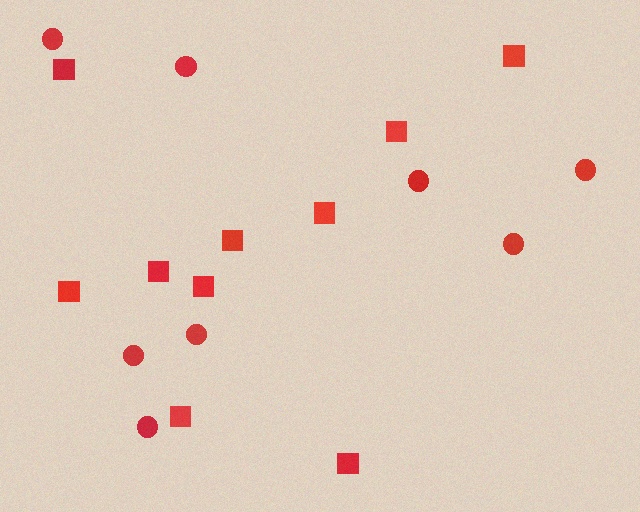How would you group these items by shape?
There are 2 groups: one group of squares (10) and one group of circles (8).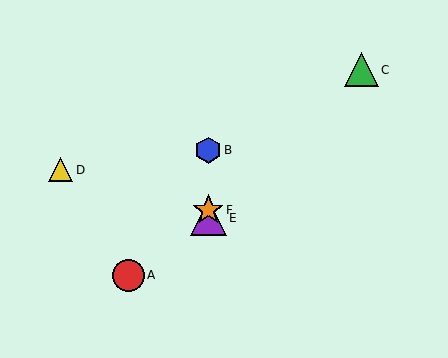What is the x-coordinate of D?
Object D is at x≈60.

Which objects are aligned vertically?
Objects B, E, F are aligned vertically.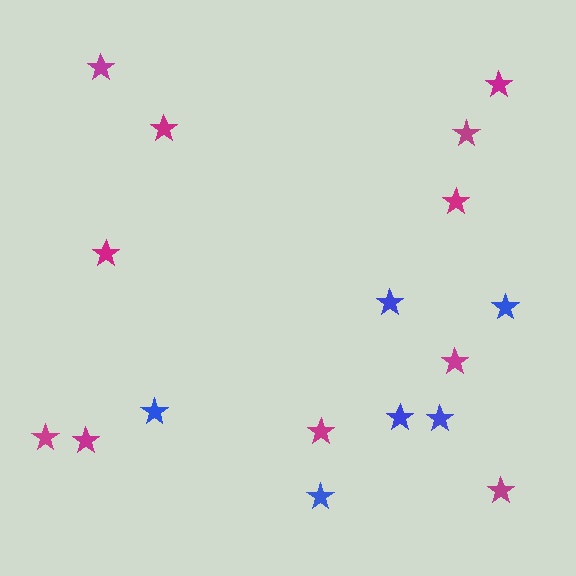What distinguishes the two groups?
There are 2 groups: one group of blue stars (6) and one group of magenta stars (11).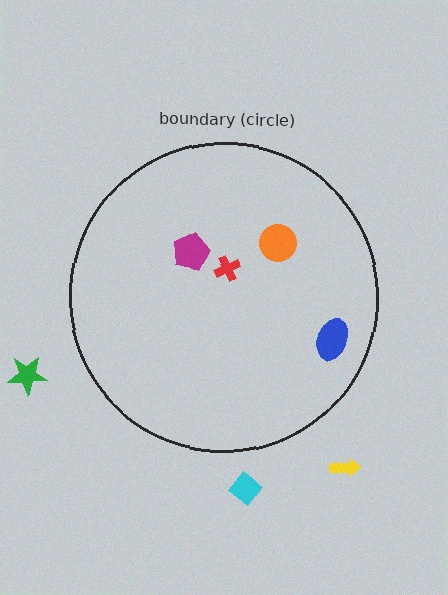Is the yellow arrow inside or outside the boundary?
Outside.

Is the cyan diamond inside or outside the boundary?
Outside.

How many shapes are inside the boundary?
4 inside, 3 outside.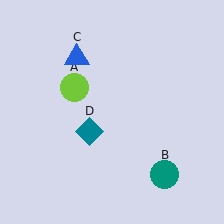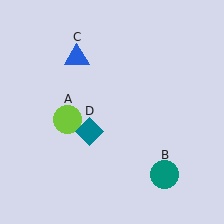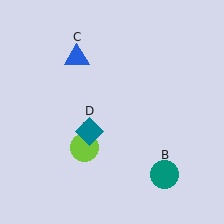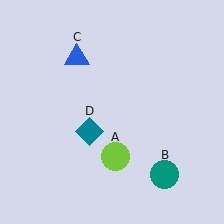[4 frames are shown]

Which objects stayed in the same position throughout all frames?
Teal circle (object B) and blue triangle (object C) and teal diamond (object D) remained stationary.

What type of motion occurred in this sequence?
The lime circle (object A) rotated counterclockwise around the center of the scene.